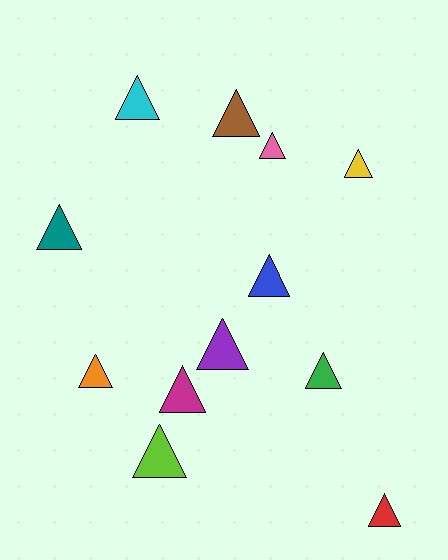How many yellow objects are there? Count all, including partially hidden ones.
There is 1 yellow object.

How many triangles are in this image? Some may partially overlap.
There are 12 triangles.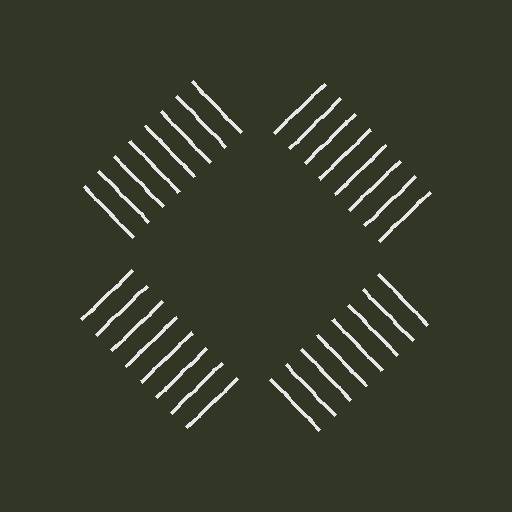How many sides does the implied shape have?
4 sides — the line-ends trace a square.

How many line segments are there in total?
32 — 8 along each of the 4 edges.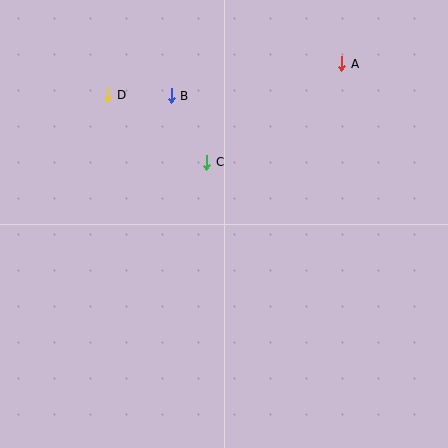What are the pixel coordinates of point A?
Point A is at (342, 64).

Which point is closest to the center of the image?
Point C at (207, 162) is closest to the center.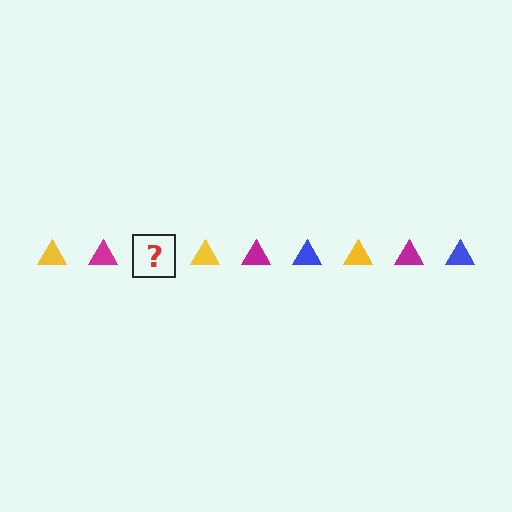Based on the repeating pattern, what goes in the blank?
The blank should be a blue triangle.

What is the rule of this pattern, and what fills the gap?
The rule is that the pattern cycles through yellow, magenta, blue triangles. The gap should be filled with a blue triangle.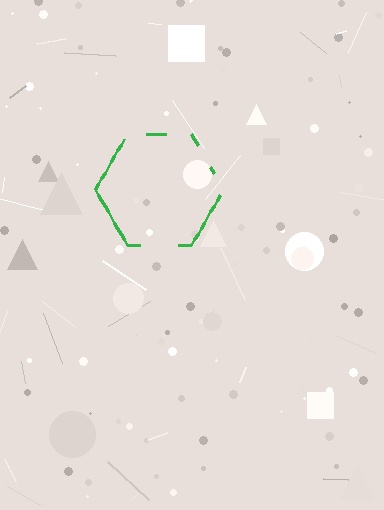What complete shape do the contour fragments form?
The contour fragments form a hexagon.